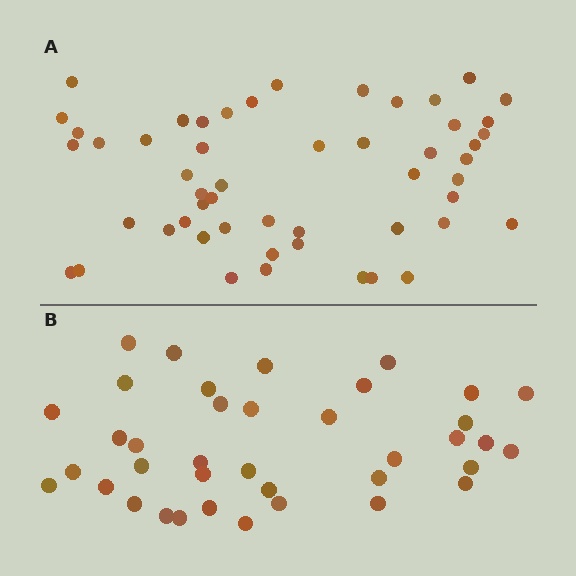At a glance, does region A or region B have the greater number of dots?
Region A (the top region) has more dots.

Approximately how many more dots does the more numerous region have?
Region A has approximately 15 more dots than region B.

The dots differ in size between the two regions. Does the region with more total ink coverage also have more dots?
No. Region B has more total ink coverage because its dots are larger, but region A actually contains more individual dots. Total area can be misleading — the number of items is what matters here.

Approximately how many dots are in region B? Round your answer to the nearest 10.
About 40 dots. (The exact count is 38, which rounds to 40.)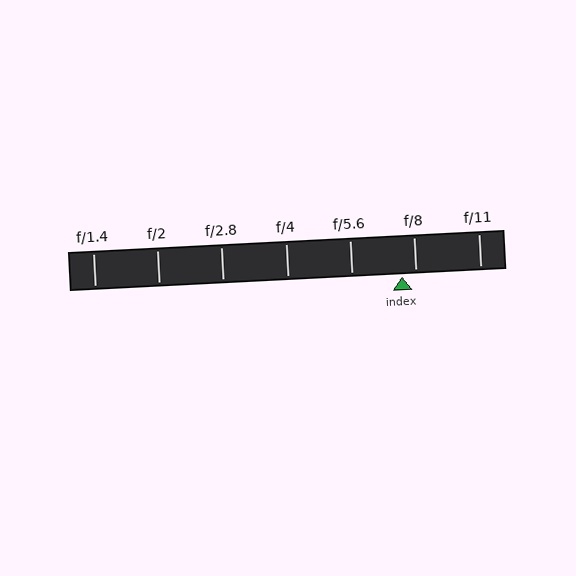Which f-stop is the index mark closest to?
The index mark is closest to f/8.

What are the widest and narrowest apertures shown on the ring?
The widest aperture shown is f/1.4 and the narrowest is f/11.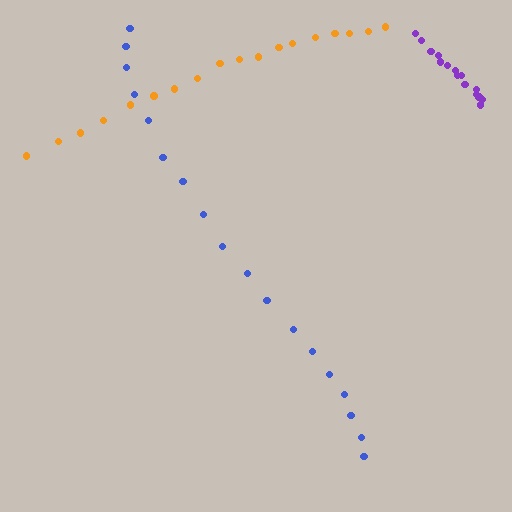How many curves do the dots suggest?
There are 3 distinct paths.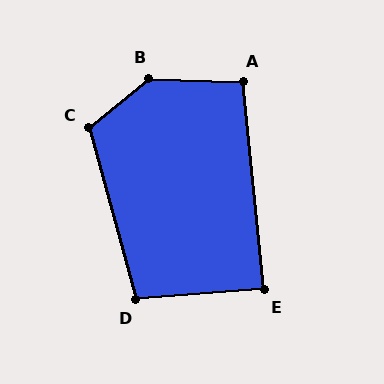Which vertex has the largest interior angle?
B, at approximately 139 degrees.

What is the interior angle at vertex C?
Approximately 114 degrees (obtuse).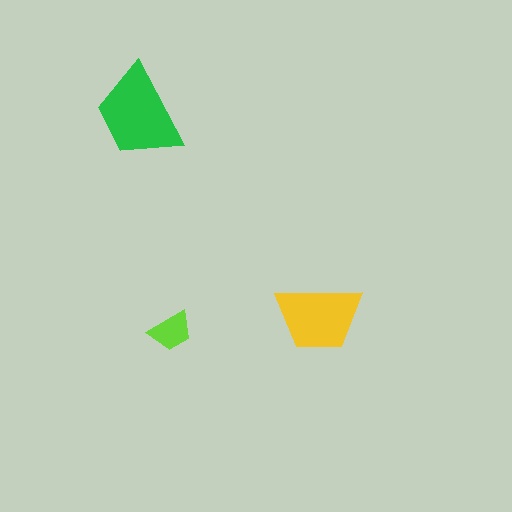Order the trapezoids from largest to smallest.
the green one, the yellow one, the lime one.